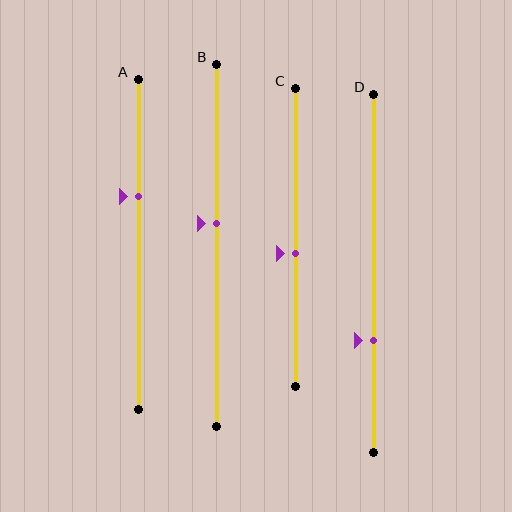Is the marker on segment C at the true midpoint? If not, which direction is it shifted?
No, the marker on segment C is shifted downward by about 5% of the segment length.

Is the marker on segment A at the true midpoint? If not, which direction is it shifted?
No, the marker on segment A is shifted upward by about 15% of the segment length.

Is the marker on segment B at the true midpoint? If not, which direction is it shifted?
No, the marker on segment B is shifted upward by about 6% of the segment length.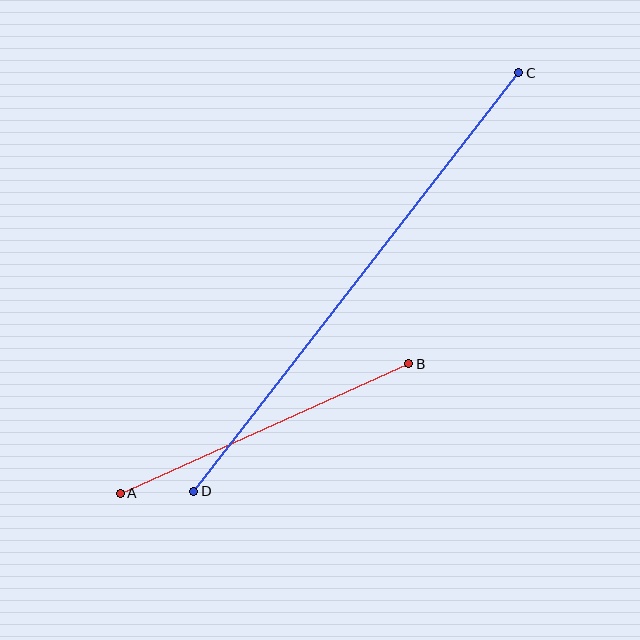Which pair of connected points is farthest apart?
Points C and D are farthest apart.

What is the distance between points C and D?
The distance is approximately 530 pixels.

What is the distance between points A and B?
The distance is approximately 316 pixels.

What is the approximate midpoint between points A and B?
The midpoint is at approximately (264, 429) pixels.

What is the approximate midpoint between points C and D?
The midpoint is at approximately (356, 282) pixels.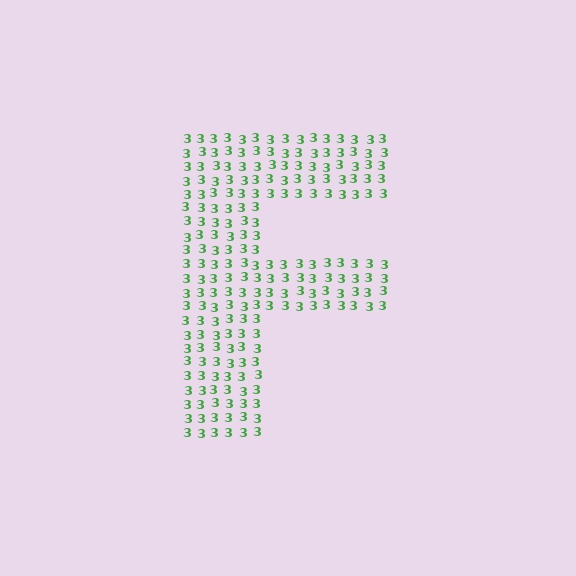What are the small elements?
The small elements are digit 3's.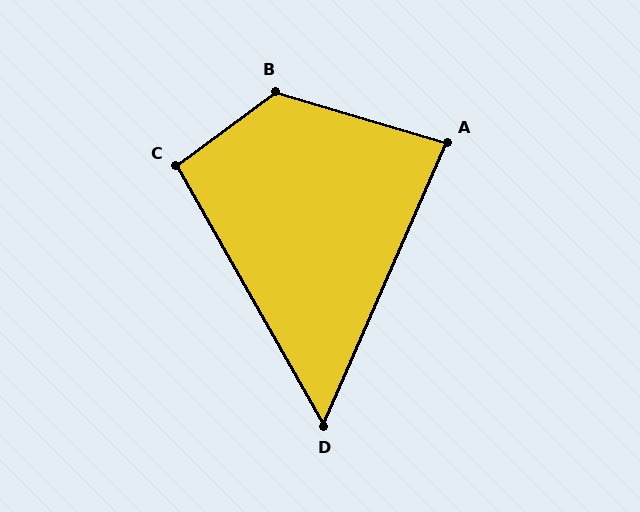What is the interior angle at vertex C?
Approximately 97 degrees (obtuse).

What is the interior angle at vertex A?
Approximately 83 degrees (acute).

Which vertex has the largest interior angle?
B, at approximately 127 degrees.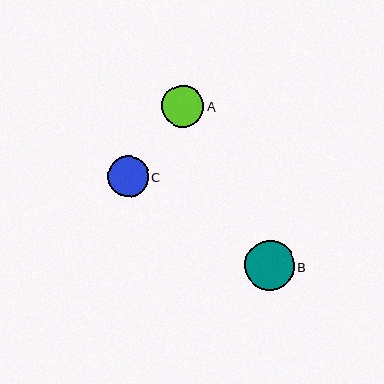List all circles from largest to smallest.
From largest to smallest: B, A, C.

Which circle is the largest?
Circle B is the largest with a size of approximately 50 pixels.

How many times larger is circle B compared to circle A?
Circle B is approximately 1.2 times the size of circle A.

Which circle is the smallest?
Circle C is the smallest with a size of approximately 41 pixels.